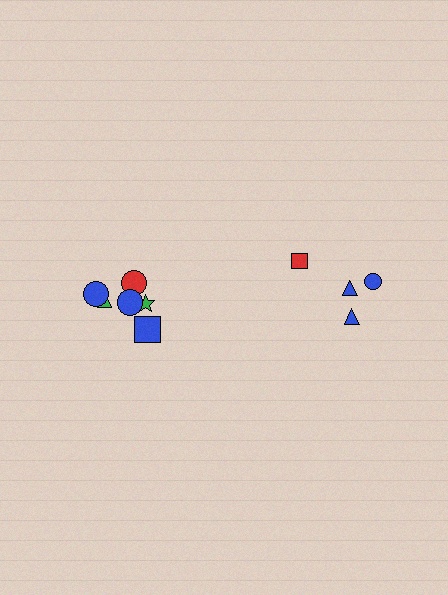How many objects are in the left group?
There are 6 objects.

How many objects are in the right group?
There are 4 objects.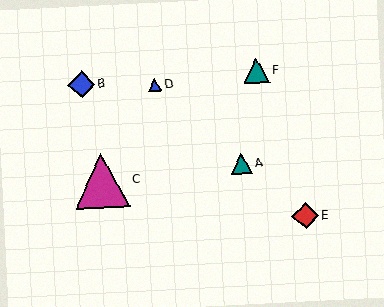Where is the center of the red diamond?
The center of the red diamond is at (305, 216).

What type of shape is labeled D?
Shape D is a blue triangle.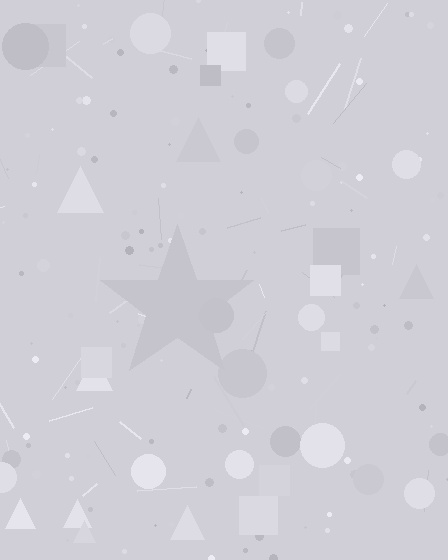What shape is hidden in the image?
A star is hidden in the image.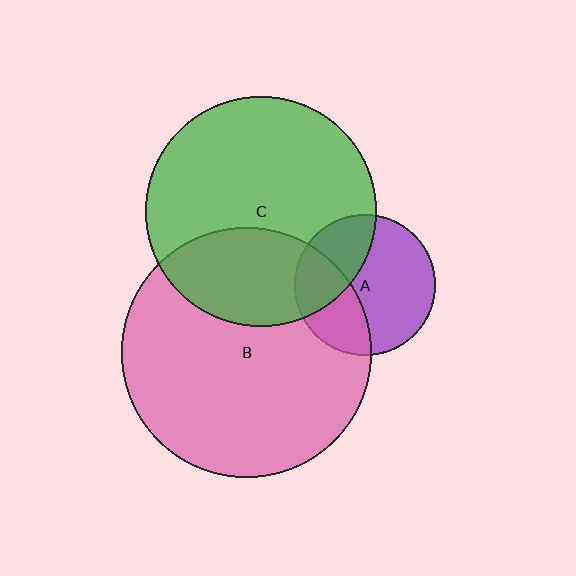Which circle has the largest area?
Circle B (pink).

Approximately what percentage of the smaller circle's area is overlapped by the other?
Approximately 30%.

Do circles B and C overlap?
Yes.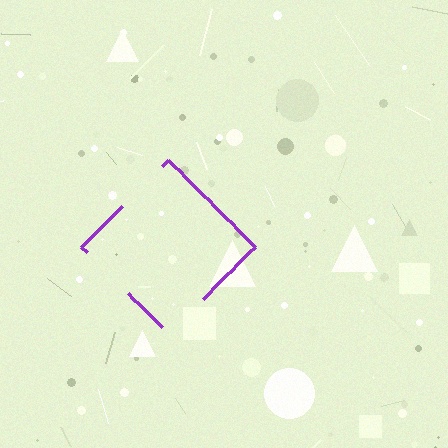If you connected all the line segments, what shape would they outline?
They would outline a diamond.